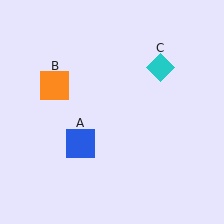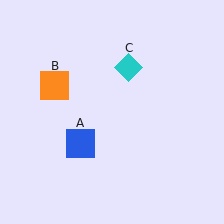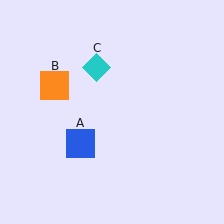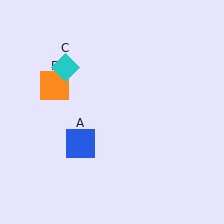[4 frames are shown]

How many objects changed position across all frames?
1 object changed position: cyan diamond (object C).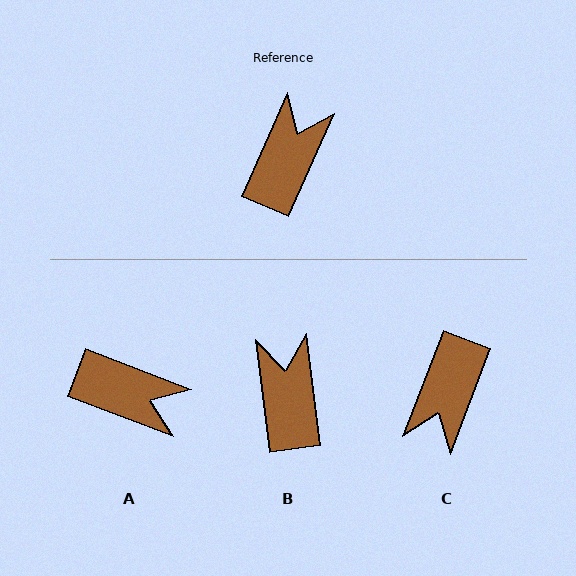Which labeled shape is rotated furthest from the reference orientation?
C, about 177 degrees away.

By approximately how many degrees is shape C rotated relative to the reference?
Approximately 177 degrees clockwise.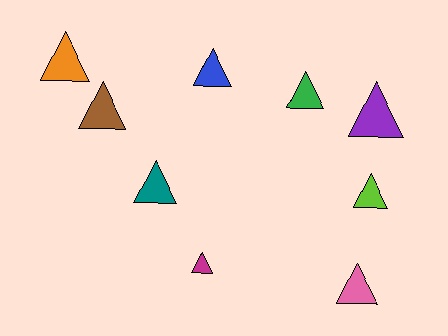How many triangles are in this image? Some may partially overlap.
There are 9 triangles.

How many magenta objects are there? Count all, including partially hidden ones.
There is 1 magenta object.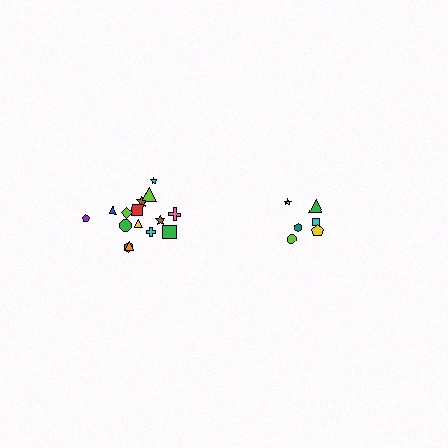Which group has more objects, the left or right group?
The left group.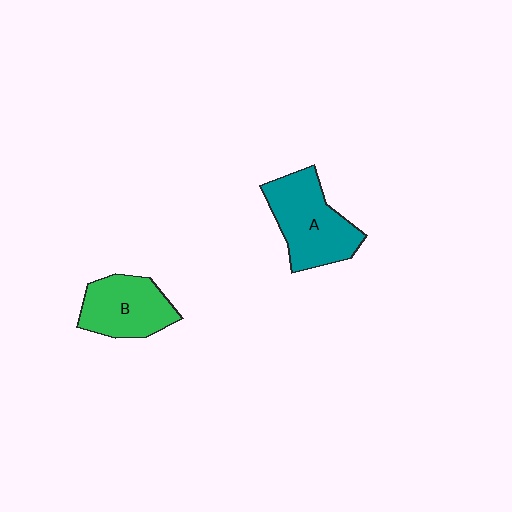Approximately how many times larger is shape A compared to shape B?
Approximately 1.2 times.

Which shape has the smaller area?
Shape B (green).